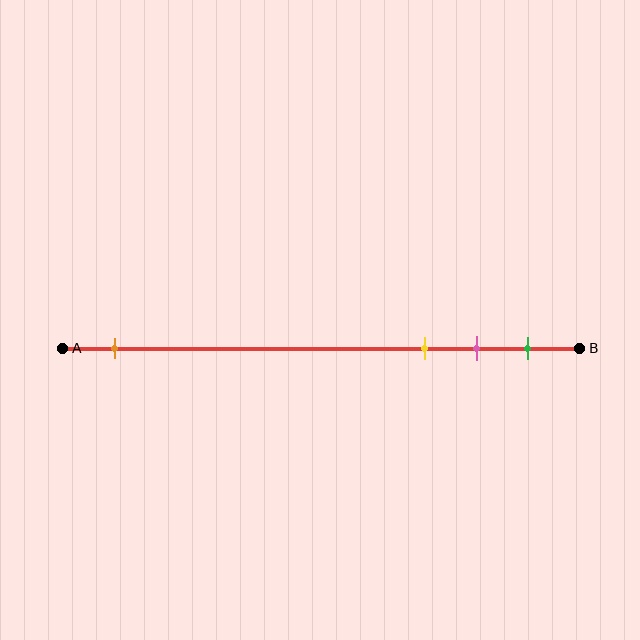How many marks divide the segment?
There are 4 marks dividing the segment.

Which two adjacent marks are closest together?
The pink and green marks are the closest adjacent pair.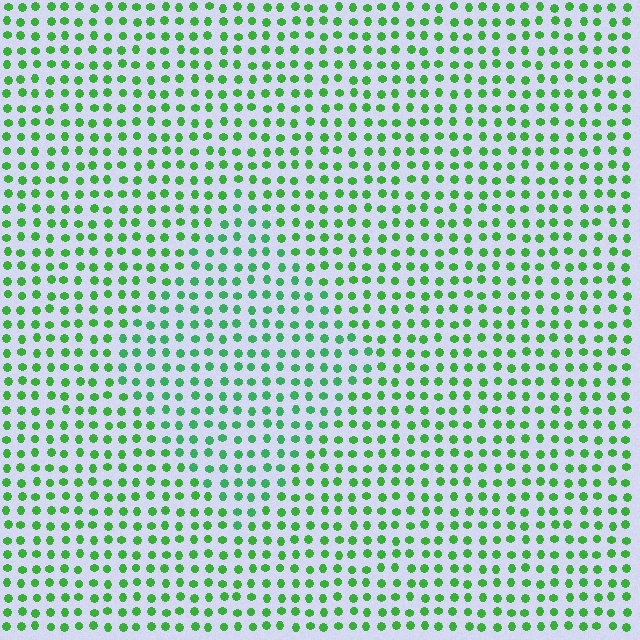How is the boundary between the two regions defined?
The boundary is defined purely by a slight shift in hue (about 20 degrees). Spacing, size, and orientation are identical on both sides.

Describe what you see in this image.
The image is filled with small green elements in a uniform arrangement. A diamond-shaped region is visible where the elements are tinted to a slightly different hue, forming a subtle color boundary.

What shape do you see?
I see a diamond.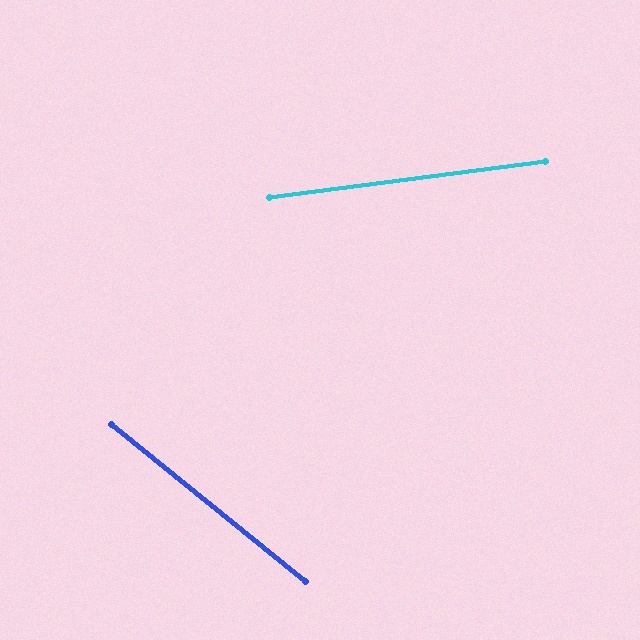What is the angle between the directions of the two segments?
Approximately 47 degrees.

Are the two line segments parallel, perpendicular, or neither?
Neither parallel nor perpendicular — they differ by about 47°.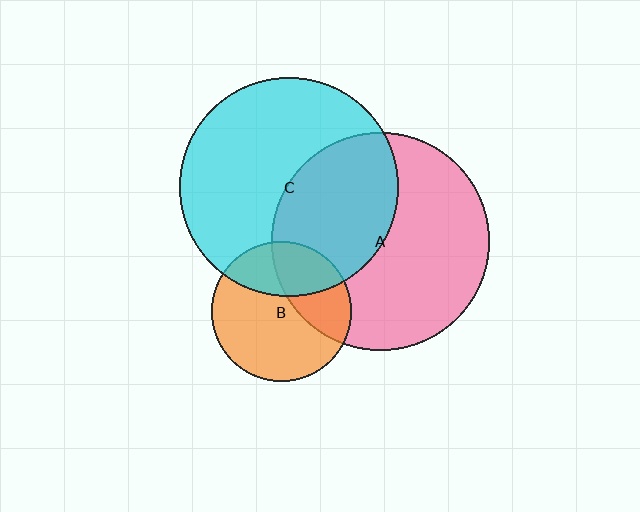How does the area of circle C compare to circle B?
Approximately 2.5 times.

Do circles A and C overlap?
Yes.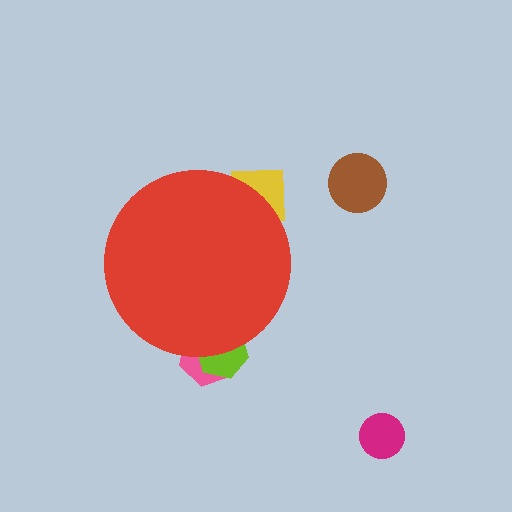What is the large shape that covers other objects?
A red circle.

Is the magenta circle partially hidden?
No, the magenta circle is fully visible.